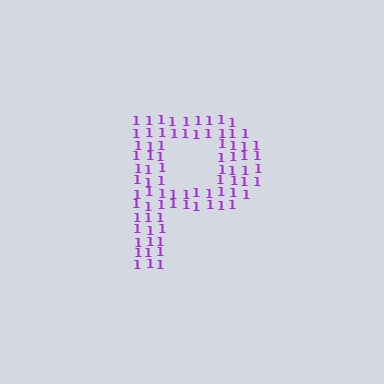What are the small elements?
The small elements are digit 1's.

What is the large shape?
The large shape is the letter P.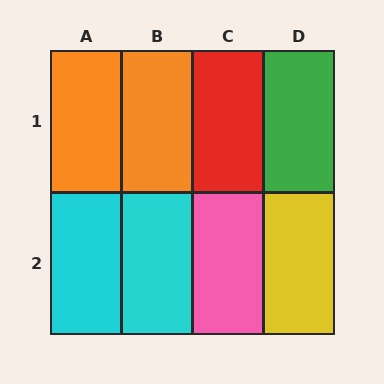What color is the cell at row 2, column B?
Cyan.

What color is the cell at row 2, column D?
Yellow.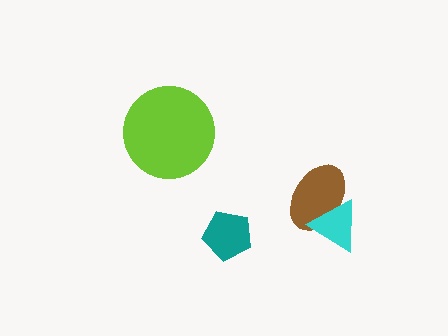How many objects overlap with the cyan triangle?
1 object overlaps with the cyan triangle.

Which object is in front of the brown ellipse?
The cyan triangle is in front of the brown ellipse.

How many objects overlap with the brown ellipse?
1 object overlaps with the brown ellipse.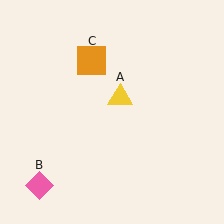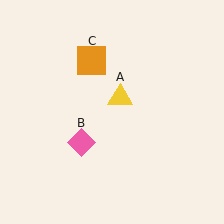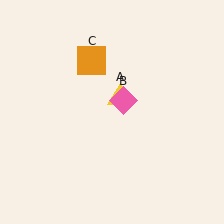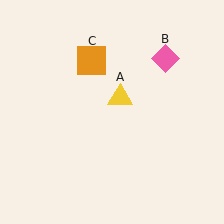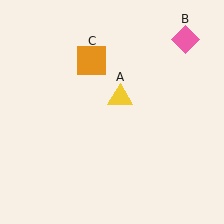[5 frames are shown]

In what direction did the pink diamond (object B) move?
The pink diamond (object B) moved up and to the right.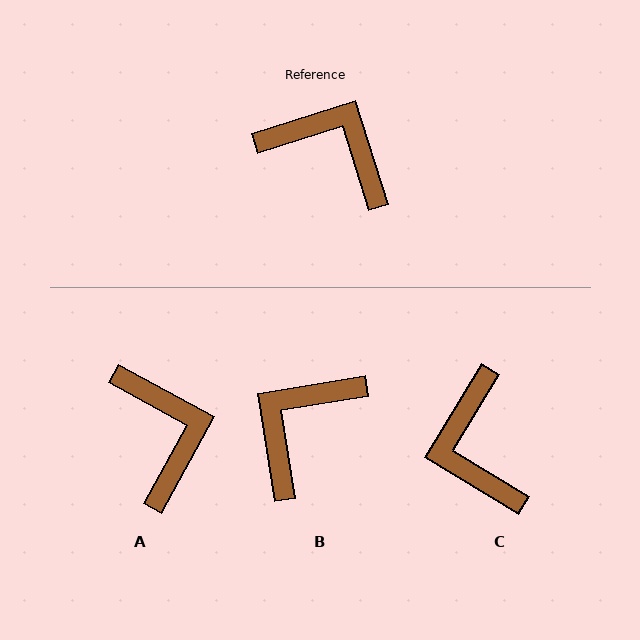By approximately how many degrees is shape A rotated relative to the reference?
Approximately 46 degrees clockwise.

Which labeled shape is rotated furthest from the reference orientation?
C, about 131 degrees away.